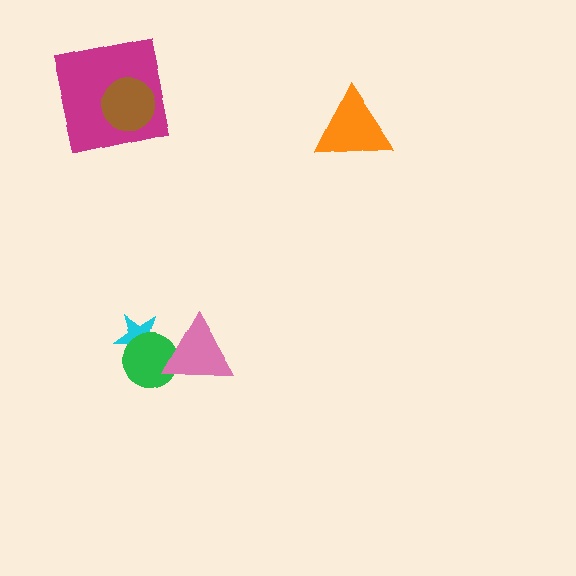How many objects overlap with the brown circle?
1 object overlaps with the brown circle.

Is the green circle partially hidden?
Yes, it is partially covered by another shape.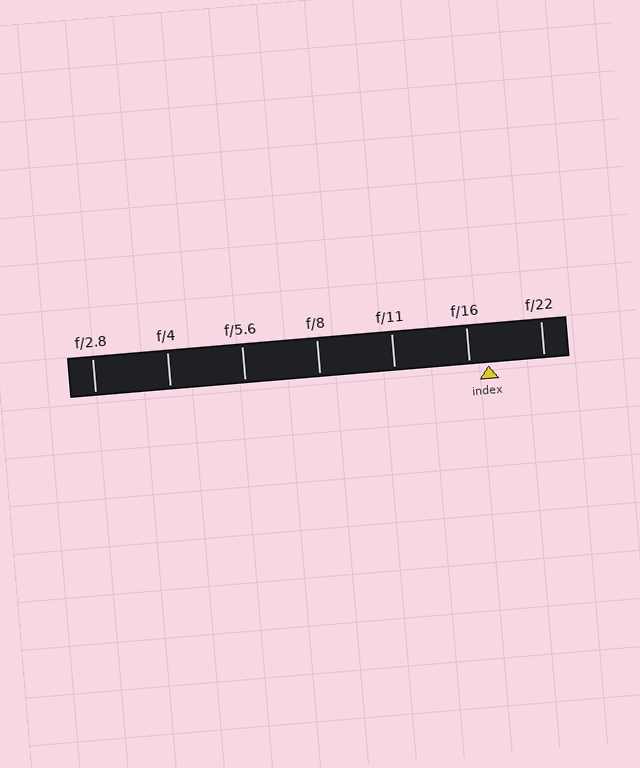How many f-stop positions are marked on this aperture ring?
There are 7 f-stop positions marked.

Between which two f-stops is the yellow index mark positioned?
The index mark is between f/16 and f/22.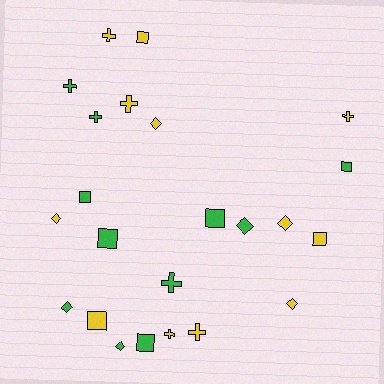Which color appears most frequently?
Yellow, with 12 objects.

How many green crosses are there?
There are 3 green crosses.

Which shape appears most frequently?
Square, with 8 objects.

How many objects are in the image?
There are 23 objects.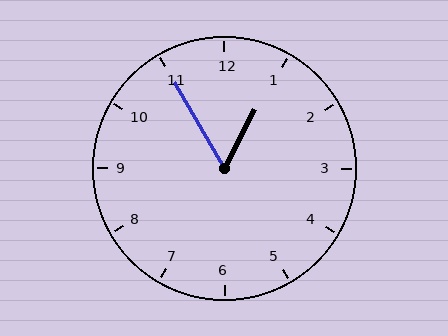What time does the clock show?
12:55.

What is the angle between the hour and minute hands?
Approximately 58 degrees.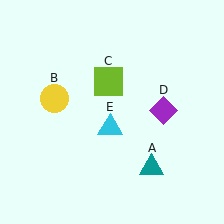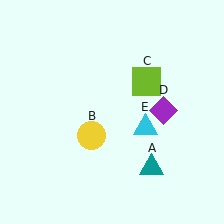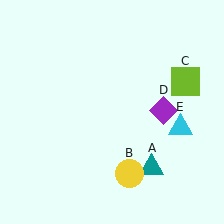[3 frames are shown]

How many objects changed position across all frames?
3 objects changed position: yellow circle (object B), lime square (object C), cyan triangle (object E).